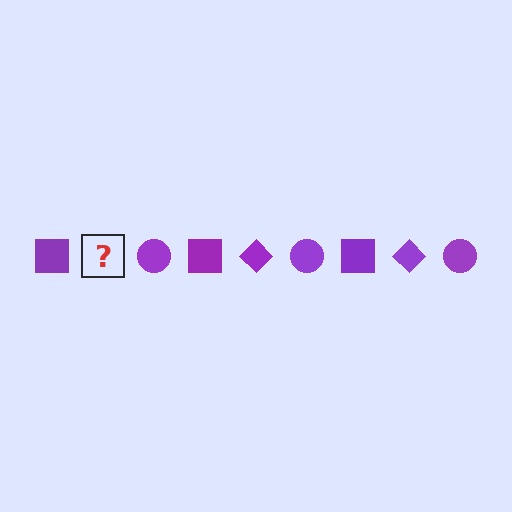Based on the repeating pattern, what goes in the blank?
The blank should be a purple diamond.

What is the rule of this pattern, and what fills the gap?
The rule is that the pattern cycles through square, diamond, circle shapes in purple. The gap should be filled with a purple diamond.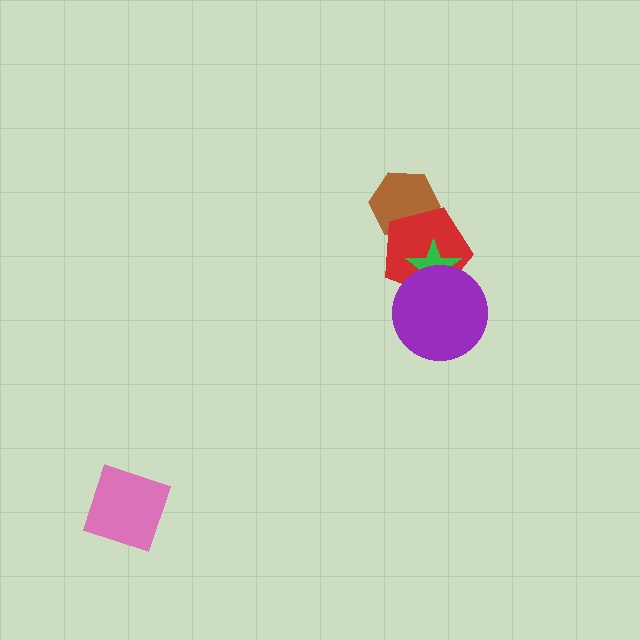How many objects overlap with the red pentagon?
3 objects overlap with the red pentagon.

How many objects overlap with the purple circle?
2 objects overlap with the purple circle.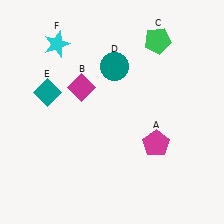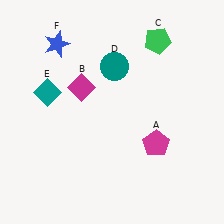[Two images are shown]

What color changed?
The star (F) changed from cyan in Image 1 to blue in Image 2.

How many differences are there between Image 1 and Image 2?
There is 1 difference between the two images.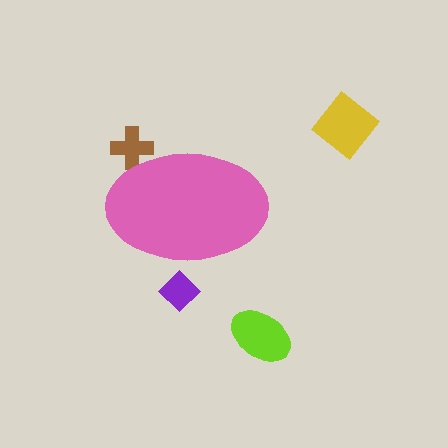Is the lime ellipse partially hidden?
No, the lime ellipse is fully visible.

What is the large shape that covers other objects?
A pink ellipse.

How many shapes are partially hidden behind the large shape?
2 shapes are partially hidden.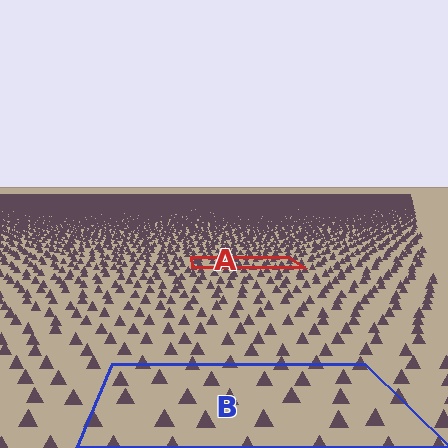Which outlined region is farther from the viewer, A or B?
Region A is farther from the viewer — the texture elements inside it appear smaller and more densely packed.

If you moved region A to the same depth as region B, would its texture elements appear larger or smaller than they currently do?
They would appear larger. At a closer depth, the same texture elements are projected at a bigger on-screen size.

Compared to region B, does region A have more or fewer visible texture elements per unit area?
Region A has more texture elements per unit area — they are packed more densely because it is farther away.